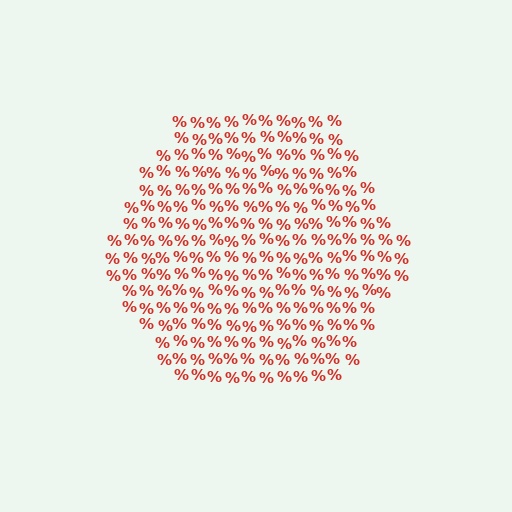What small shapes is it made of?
It is made of small percent signs.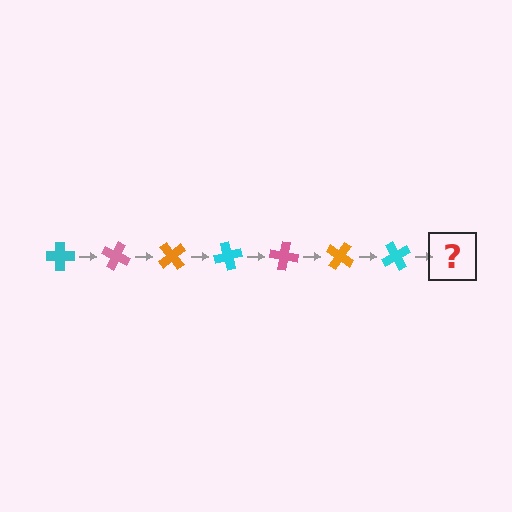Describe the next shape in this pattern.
It should be a pink cross, rotated 175 degrees from the start.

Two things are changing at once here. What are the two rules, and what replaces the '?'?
The two rules are that it rotates 25 degrees each step and the color cycles through cyan, pink, and orange. The '?' should be a pink cross, rotated 175 degrees from the start.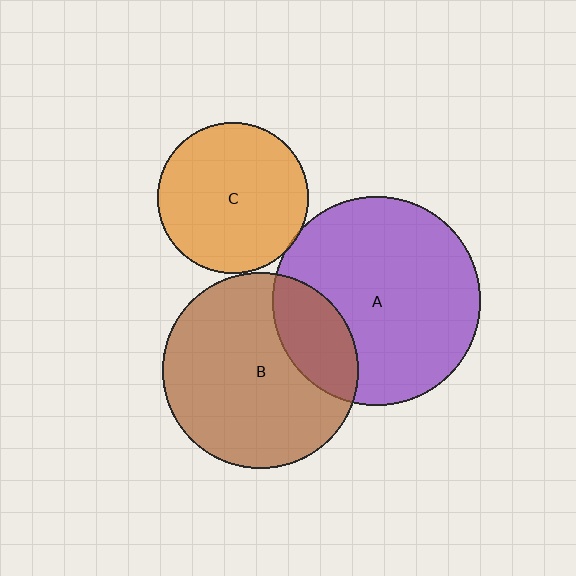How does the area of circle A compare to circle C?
Approximately 1.9 times.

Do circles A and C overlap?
Yes.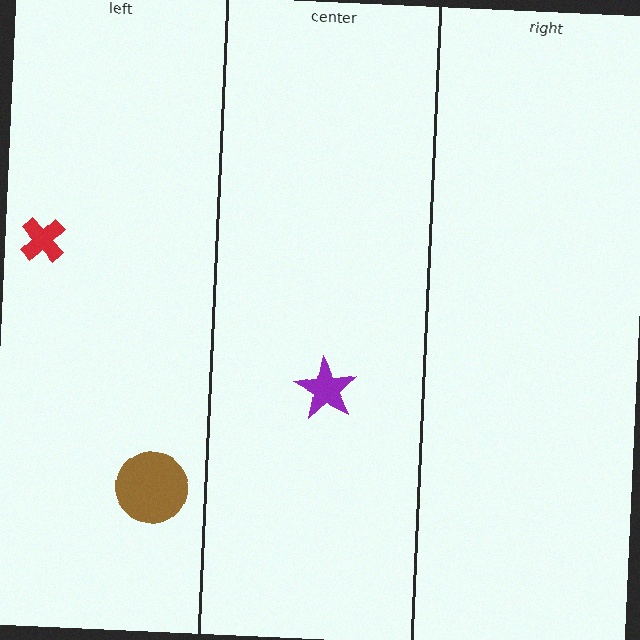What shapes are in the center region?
The purple star.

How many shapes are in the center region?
1.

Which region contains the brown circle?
The left region.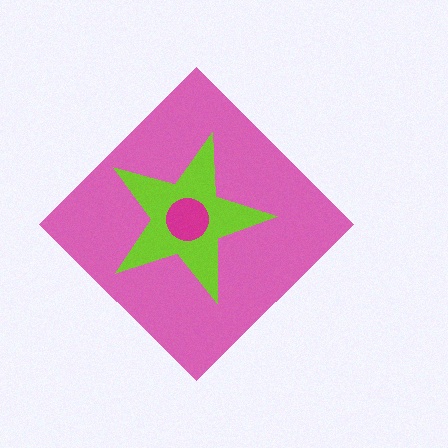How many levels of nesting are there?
3.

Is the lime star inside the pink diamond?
Yes.